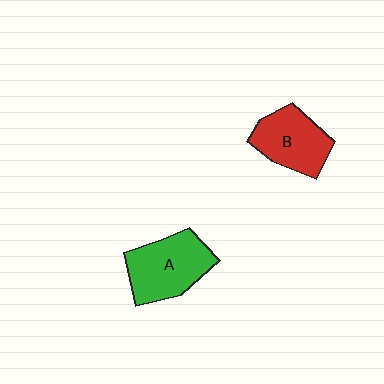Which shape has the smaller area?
Shape B (red).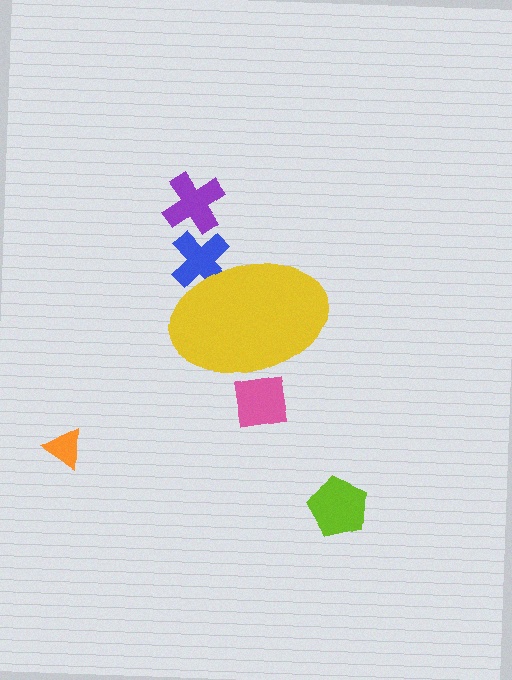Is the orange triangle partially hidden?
No, the orange triangle is fully visible.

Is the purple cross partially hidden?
No, the purple cross is fully visible.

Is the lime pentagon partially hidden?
No, the lime pentagon is fully visible.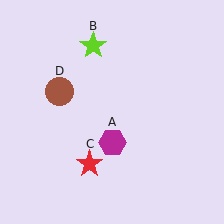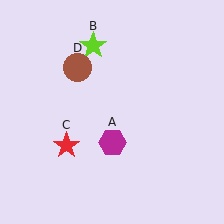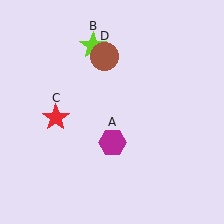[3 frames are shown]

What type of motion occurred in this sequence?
The red star (object C), brown circle (object D) rotated clockwise around the center of the scene.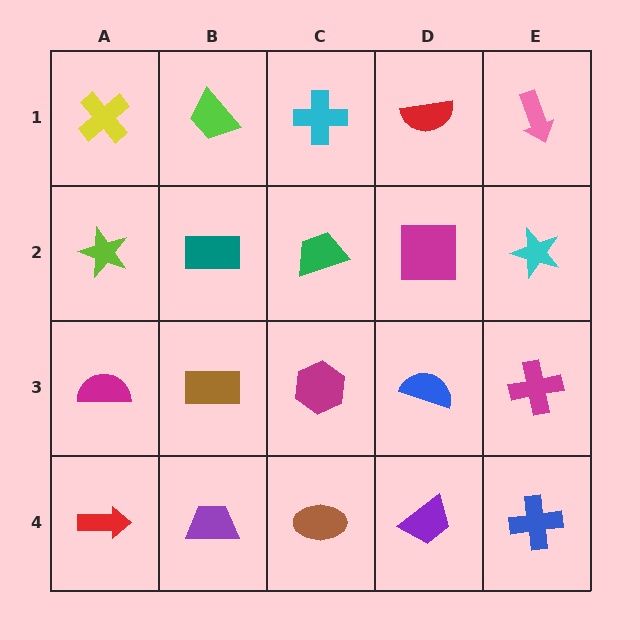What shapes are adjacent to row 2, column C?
A cyan cross (row 1, column C), a magenta hexagon (row 3, column C), a teal rectangle (row 2, column B), a magenta square (row 2, column D).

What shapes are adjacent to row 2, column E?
A pink arrow (row 1, column E), a magenta cross (row 3, column E), a magenta square (row 2, column D).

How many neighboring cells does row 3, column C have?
4.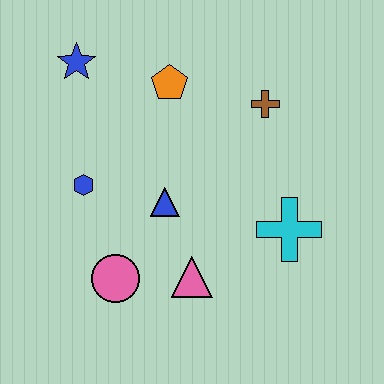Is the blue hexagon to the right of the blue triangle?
No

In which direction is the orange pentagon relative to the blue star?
The orange pentagon is to the right of the blue star.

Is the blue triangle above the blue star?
No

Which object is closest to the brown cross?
The orange pentagon is closest to the brown cross.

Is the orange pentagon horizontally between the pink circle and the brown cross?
Yes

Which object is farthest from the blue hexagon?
The cyan cross is farthest from the blue hexagon.